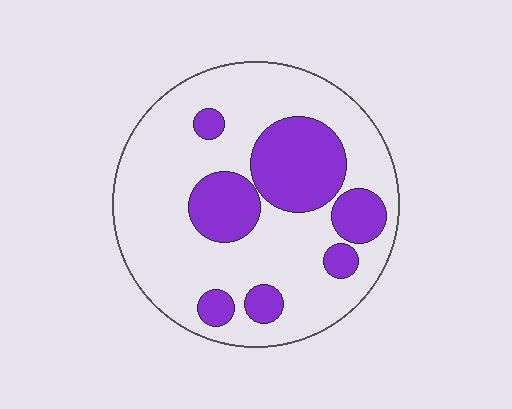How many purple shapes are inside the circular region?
7.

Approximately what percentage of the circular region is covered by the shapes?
Approximately 30%.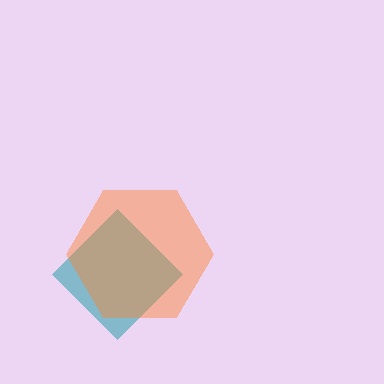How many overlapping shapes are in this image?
There are 2 overlapping shapes in the image.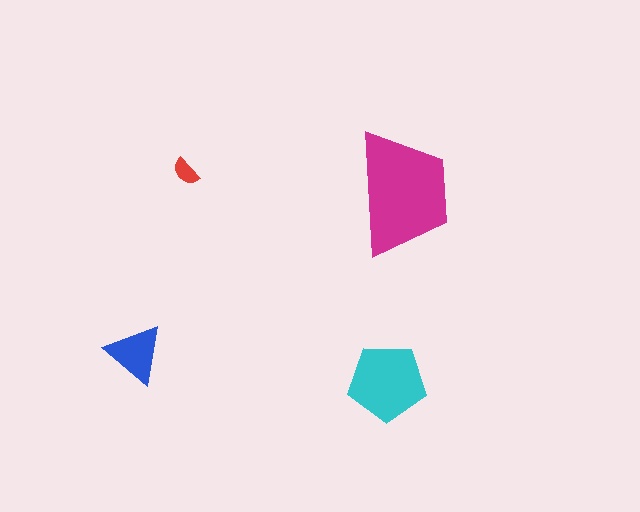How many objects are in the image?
There are 4 objects in the image.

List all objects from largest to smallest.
The magenta trapezoid, the cyan pentagon, the blue triangle, the red semicircle.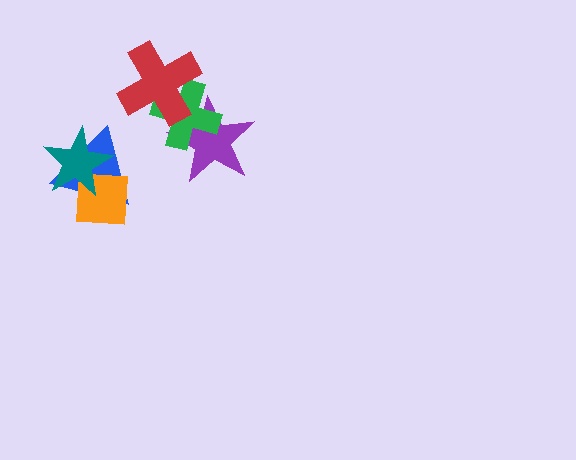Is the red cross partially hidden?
No, no other shape covers it.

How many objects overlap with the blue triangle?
2 objects overlap with the blue triangle.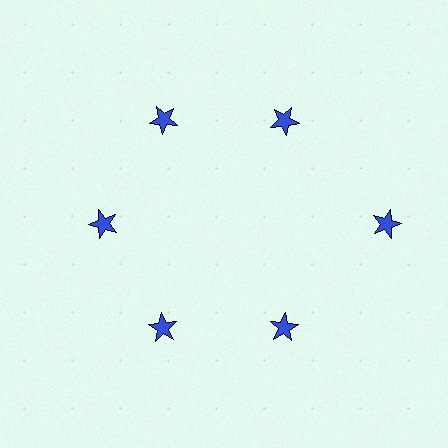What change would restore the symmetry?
The symmetry would be restored by moving it inward, back onto the ring so that all 6 stars sit at equal angles and equal distance from the center.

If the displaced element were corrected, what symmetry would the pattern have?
It would have 6-fold rotational symmetry — the pattern would map onto itself every 60 degrees.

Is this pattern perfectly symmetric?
No. The 6 blue stars are arranged in a ring, but one element near the 3 o'clock position is pushed outward from the center, breaking the 6-fold rotational symmetry.